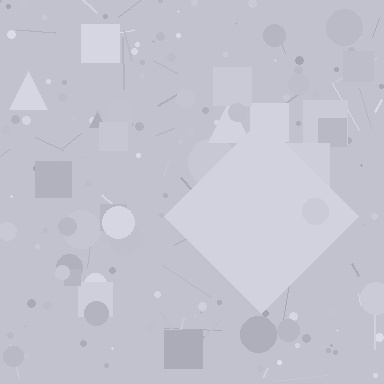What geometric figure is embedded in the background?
A diamond is embedded in the background.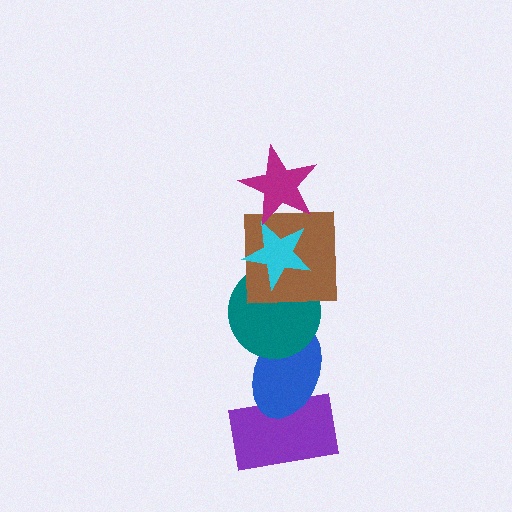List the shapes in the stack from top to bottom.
From top to bottom: the magenta star, the cyan star, the brown square, the teal circle, the blue ellipse, the purple rectangle.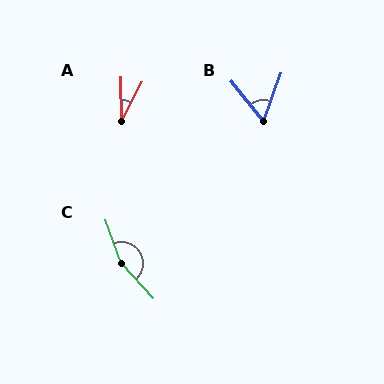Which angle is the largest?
C, at approximately 157 degrees.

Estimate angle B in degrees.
Approximately 57 degrees.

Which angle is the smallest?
A, at approximately 29 degrees.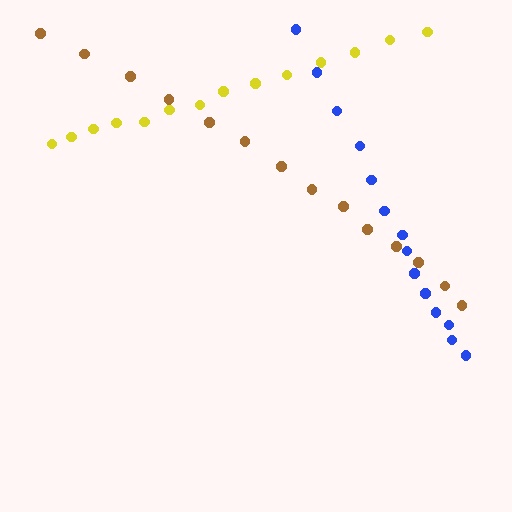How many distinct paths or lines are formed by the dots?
There are 3 distinct paths.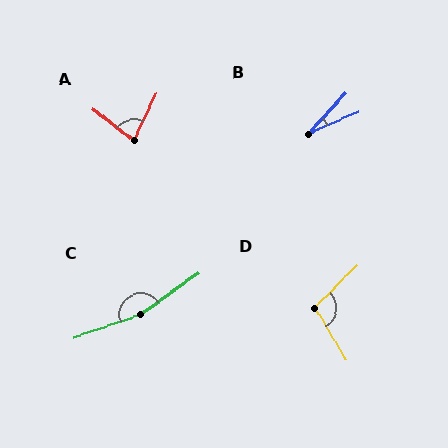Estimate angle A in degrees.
Approximately 78 degrees.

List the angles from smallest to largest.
B (24°), A (78°), D (104°), C (164°).